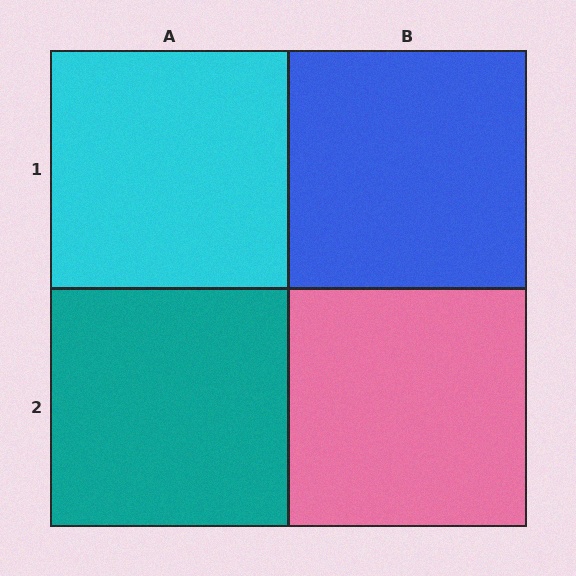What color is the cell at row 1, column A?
Cyan.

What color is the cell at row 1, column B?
Blue.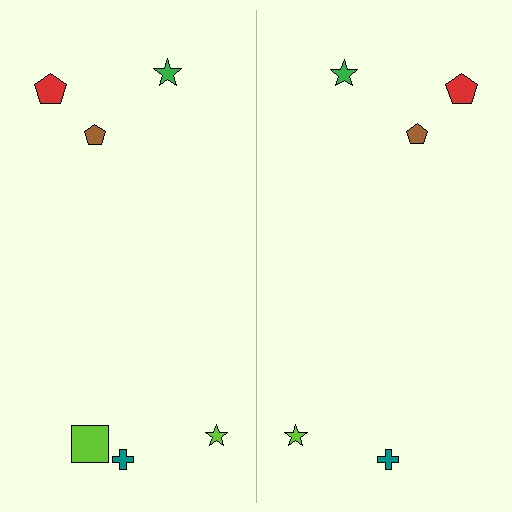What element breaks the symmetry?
A lime square is missing from the right side.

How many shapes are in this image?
There are 11 shapes in this image.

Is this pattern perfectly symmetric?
No, the pattern is not perfectly symmetric. A lime square is missing from the right side.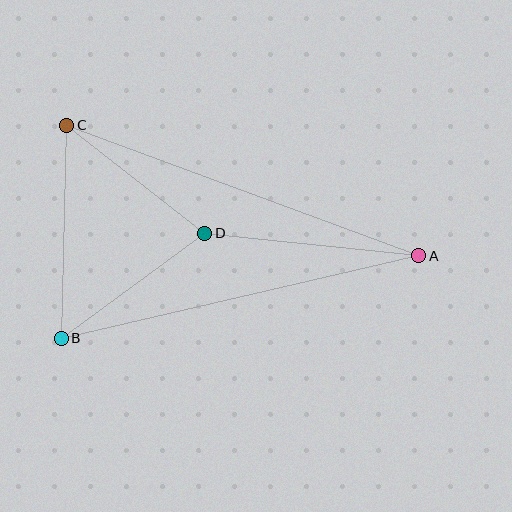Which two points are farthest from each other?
Points A and C are farthest from each other.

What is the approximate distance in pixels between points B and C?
The distance between B and C is approximately 213 pixels.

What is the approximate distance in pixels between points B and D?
The distance between B and D is approximately 178 pixels.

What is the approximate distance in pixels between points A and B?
The distance between A and B is approximately 367 pixels.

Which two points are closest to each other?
Points C and D are closest to each other.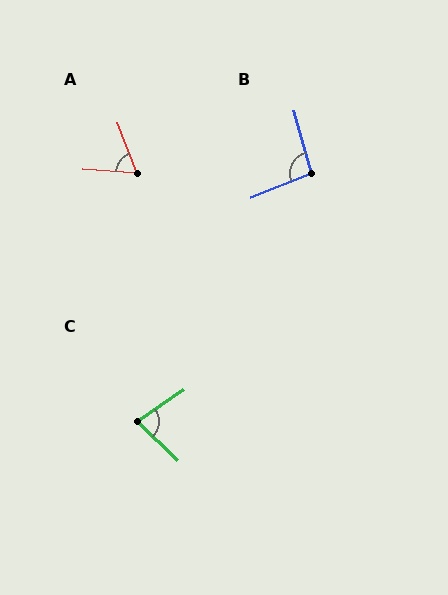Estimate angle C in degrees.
Approximately 79 degrees.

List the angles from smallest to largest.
A (65°), C (79°), B (96°).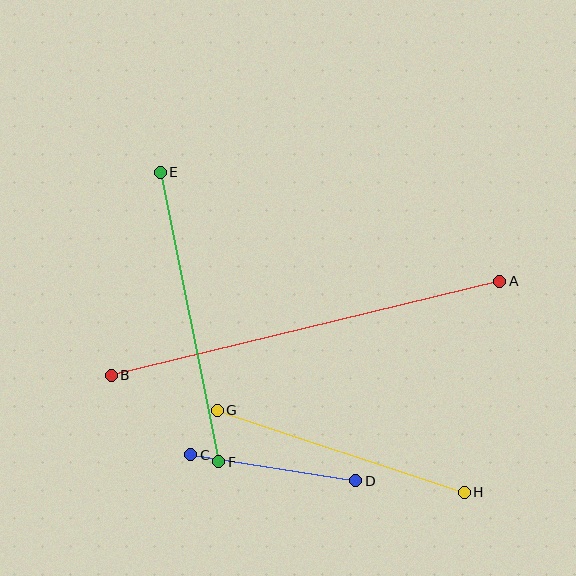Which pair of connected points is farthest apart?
Points A and B are farthest apart.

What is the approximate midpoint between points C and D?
The midpoint is at approximately (273, 468) pixels.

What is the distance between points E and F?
The distance is approximately 295 pixels.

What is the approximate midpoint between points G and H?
The midpoint is at approximately (341, 451) pixels.